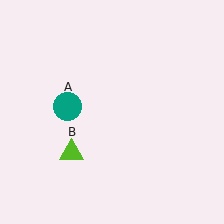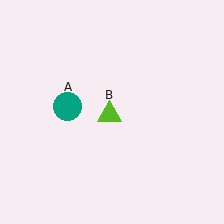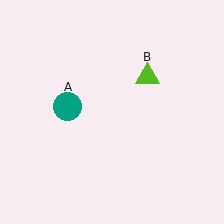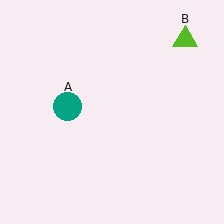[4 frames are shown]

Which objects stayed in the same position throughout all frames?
Teal circle (object A) remained stationary.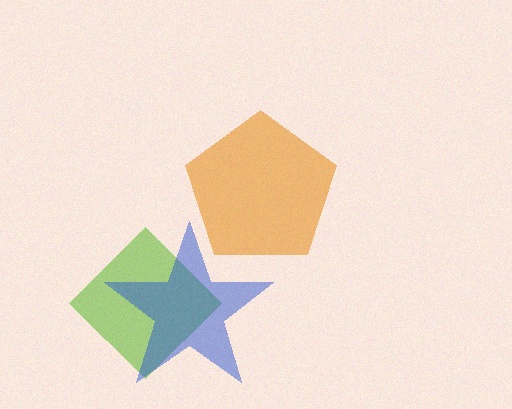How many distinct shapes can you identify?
There are 3 distinct shapes: a lime diamond, an orange pentagon, a blue star.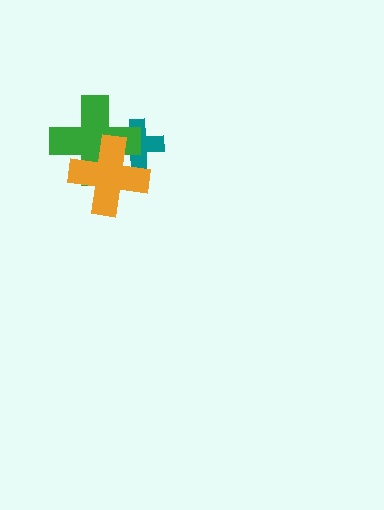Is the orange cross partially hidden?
No, no other shape covers it.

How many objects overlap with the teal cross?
2 objects overlap with the teal cross.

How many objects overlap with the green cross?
2 objects overlap with the green cross.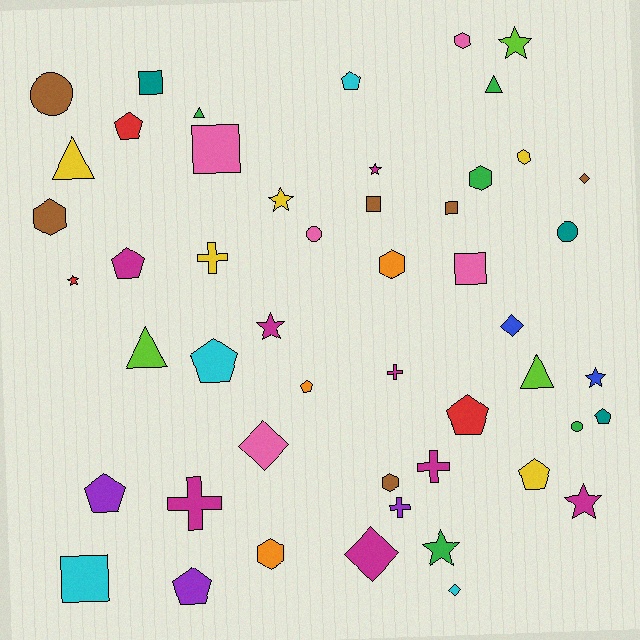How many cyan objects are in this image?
There are 4 cyan objects.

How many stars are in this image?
There are 8 stars.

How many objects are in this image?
There are 50 objects.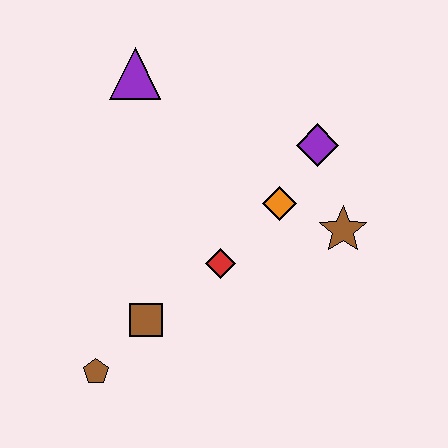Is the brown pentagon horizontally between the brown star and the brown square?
No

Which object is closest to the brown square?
The brown pentagon is closest to the brown square.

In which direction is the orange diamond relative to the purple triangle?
The orange diamond is to the right of the purple triangle.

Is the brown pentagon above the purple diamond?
No